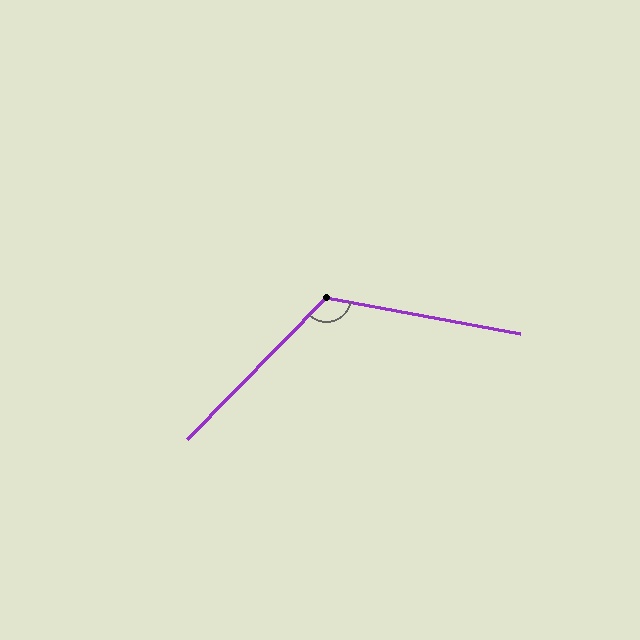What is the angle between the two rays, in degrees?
Approximately 124 degrees.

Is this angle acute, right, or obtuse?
It is obtuse.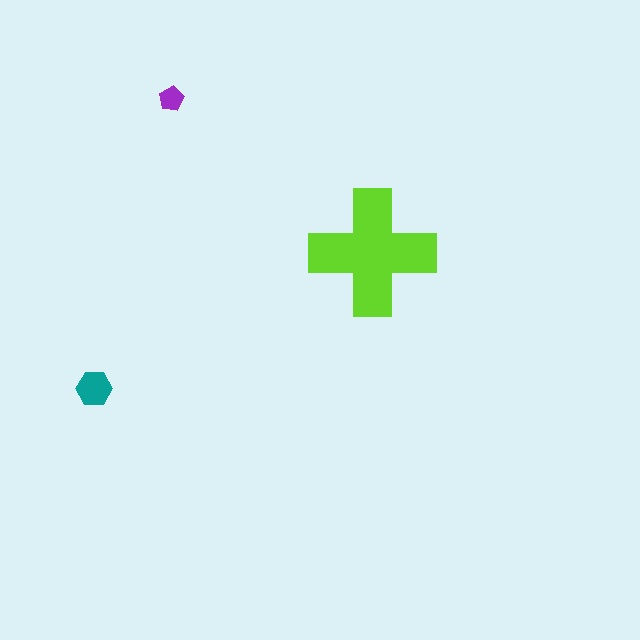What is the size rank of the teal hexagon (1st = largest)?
2nd.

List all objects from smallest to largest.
The purple pentagon, the teal hexagon, the lime cross.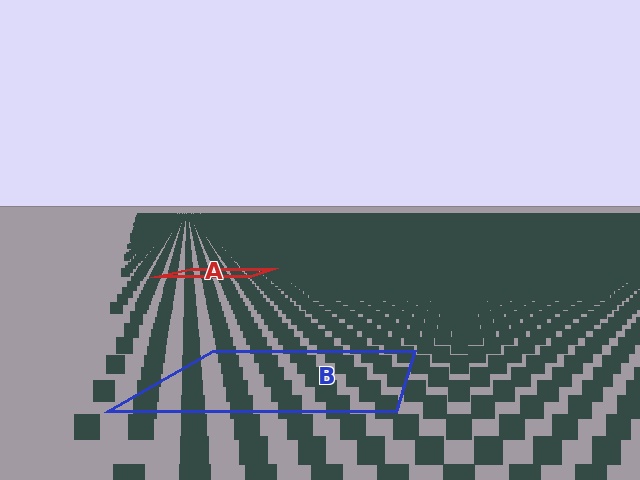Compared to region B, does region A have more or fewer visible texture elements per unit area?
Region A has more texture elements per unit area — they are packed more densely because it is farther away.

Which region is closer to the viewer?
Region B is closer. The texture elements there are larger and more spread out.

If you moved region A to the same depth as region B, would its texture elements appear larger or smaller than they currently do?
They would appear larger. At a closer depth, the same texture elements are projected at a bigger on-screen size.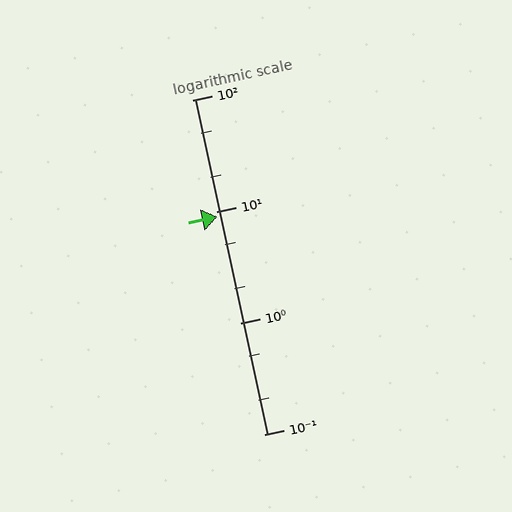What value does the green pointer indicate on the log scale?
The pointer indicates approximately 8.9.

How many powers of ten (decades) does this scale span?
The scale spans 3 decades, from 0.1 to 100.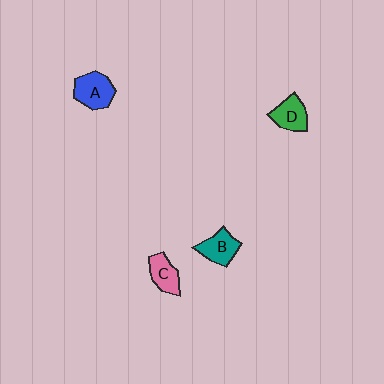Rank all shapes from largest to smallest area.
From largest to smallest: A (blue), B (teal), D (green), C (pink).